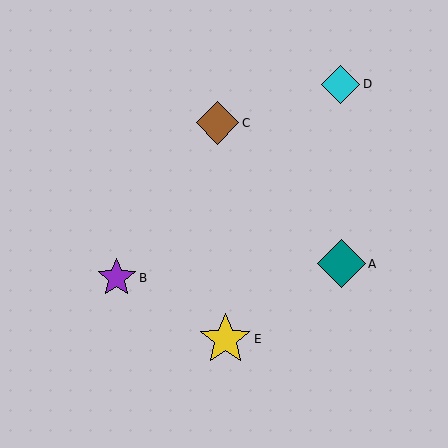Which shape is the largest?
The yellow star (labeled E) is the largest.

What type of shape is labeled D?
Shape D is a cyan diamond.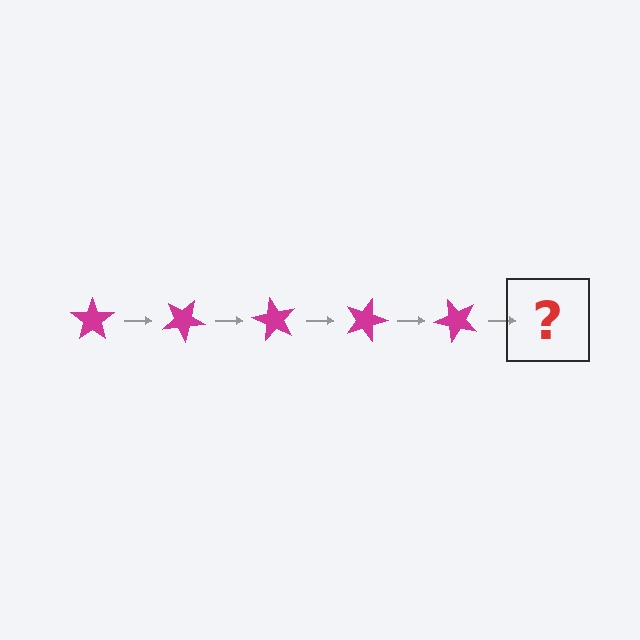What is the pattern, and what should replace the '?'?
The pattern is that the star rotates 30 degrees each step. The '?' should be a magenta star rotated 150 degrees.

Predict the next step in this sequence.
The next step is a magenta star rotated 150 degrees.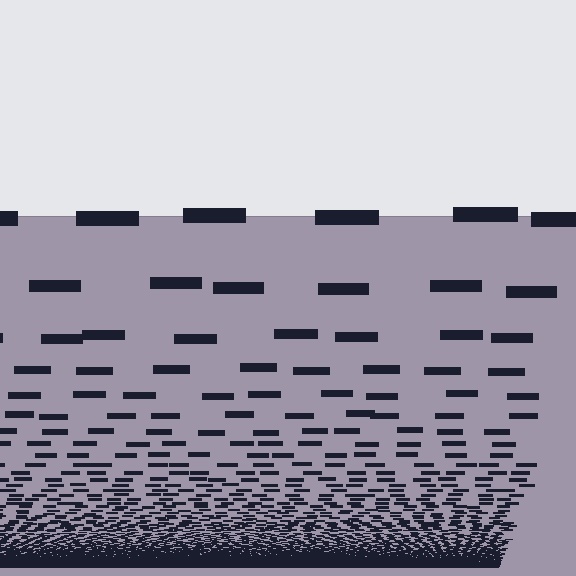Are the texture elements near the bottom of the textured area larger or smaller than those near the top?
Smaller. The gradient is inverted — elements near the bottom are smaller and denser.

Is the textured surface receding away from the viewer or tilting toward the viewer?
The surface appears to tilt toward the viewer. Texture elements get larger and sparser toward the top.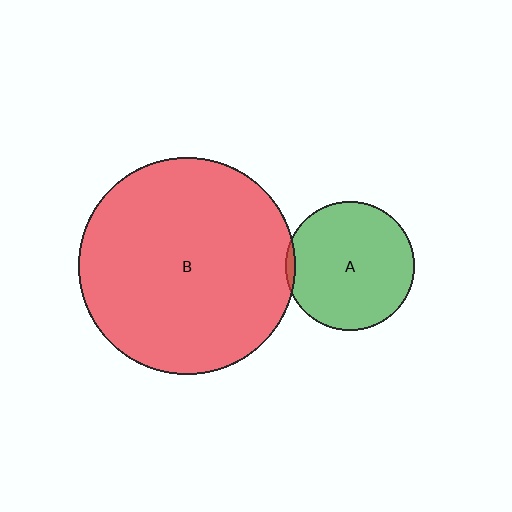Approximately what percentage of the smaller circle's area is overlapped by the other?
Approximately 5%.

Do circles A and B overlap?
Yes.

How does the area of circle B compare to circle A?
Approximately 2.8 times.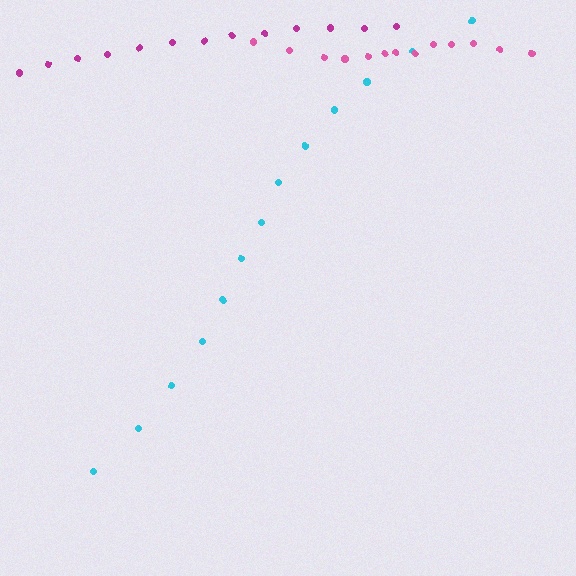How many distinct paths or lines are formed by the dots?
There are 3 distinct paths.